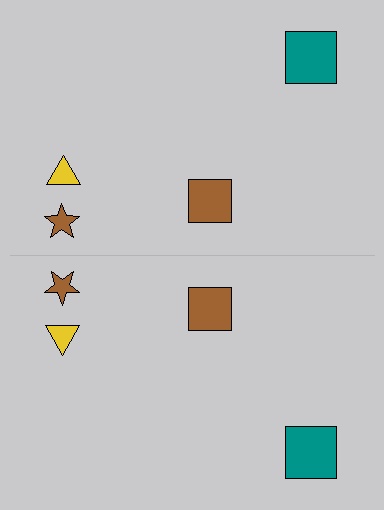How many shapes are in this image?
There are 8 shapes in this image.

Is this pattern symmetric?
Yes, this pattern has bilateral (reflection) symmetry.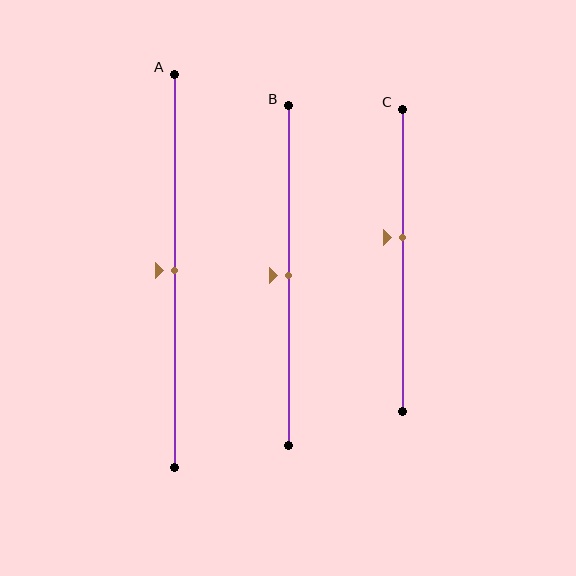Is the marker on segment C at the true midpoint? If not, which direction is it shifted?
No, the marker on segment C is shifted upward by about 7% of the segment length.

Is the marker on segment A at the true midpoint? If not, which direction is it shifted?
Yes, the marker on segment A is at the true midpoint.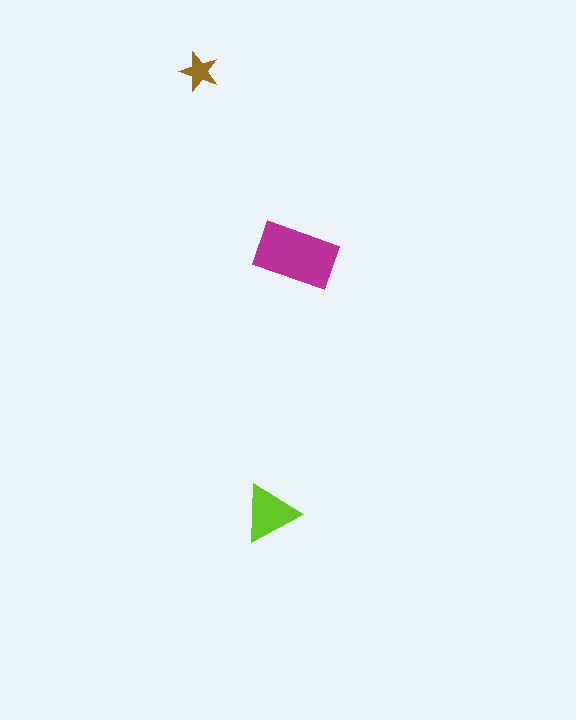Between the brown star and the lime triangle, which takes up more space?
The lime triangle.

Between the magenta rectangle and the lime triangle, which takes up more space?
The magenta rectangle.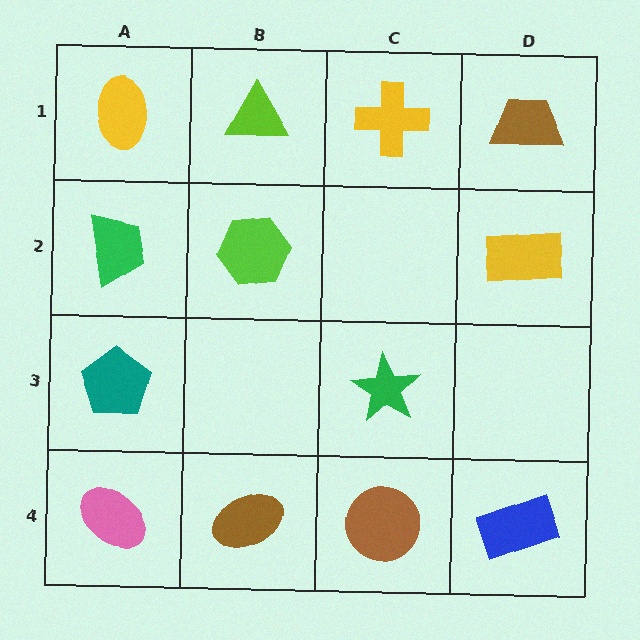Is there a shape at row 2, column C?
No, that cell is empty.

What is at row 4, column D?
A blue rectangle.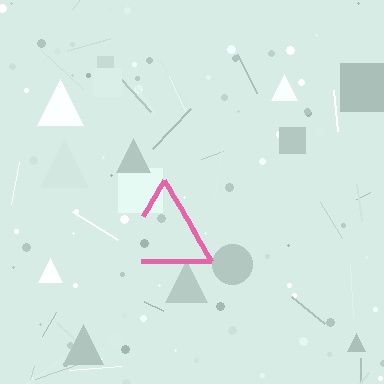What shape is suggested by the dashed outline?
The dashed outline suggests a triangle.